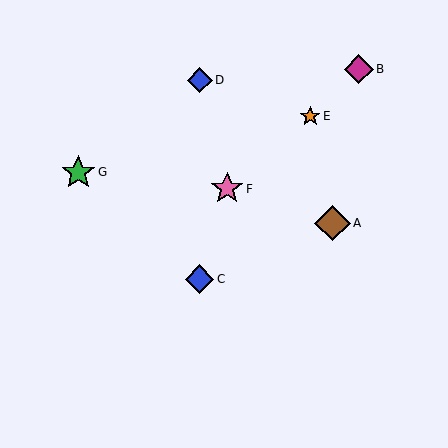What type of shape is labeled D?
Shape D is a blue diamond.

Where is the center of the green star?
The center of the green star is at (78, 172).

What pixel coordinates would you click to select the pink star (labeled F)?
Click at (227, 189) to select the pink star F.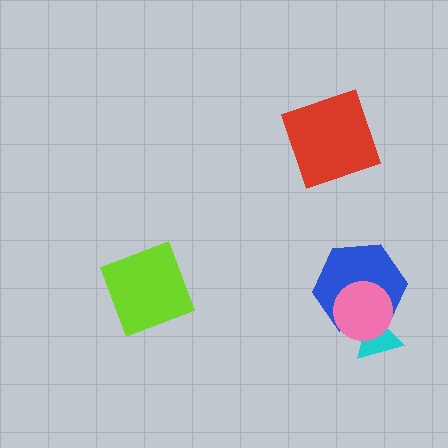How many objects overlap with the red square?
0 objects overlap with the red square.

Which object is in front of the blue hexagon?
The pink circle is in front of the blue hexagon.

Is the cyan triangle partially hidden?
Yes, it is partially covered by another shape.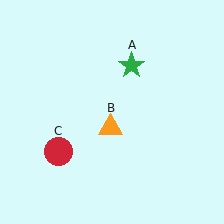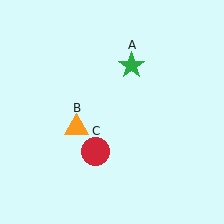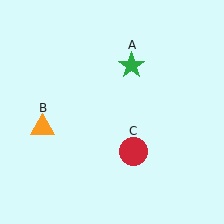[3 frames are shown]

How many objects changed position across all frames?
2 objects changed position: orange triangle (object B), red circle (object C).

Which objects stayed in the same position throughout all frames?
Green star (object A) remained stationary.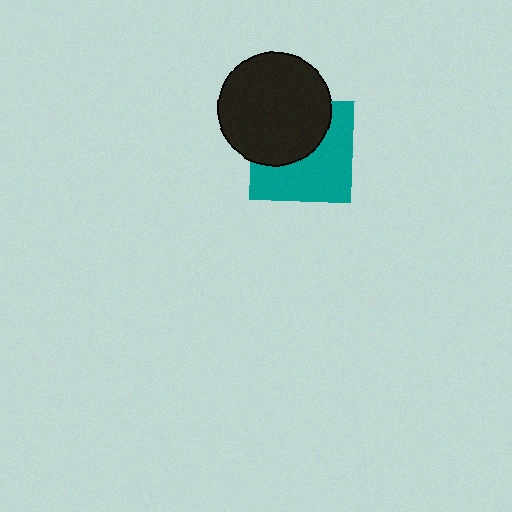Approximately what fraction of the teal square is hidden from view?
Roughly 45% of the teal square is hidden behind the black circle.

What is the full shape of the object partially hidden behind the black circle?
The partially hidden object is a teal square.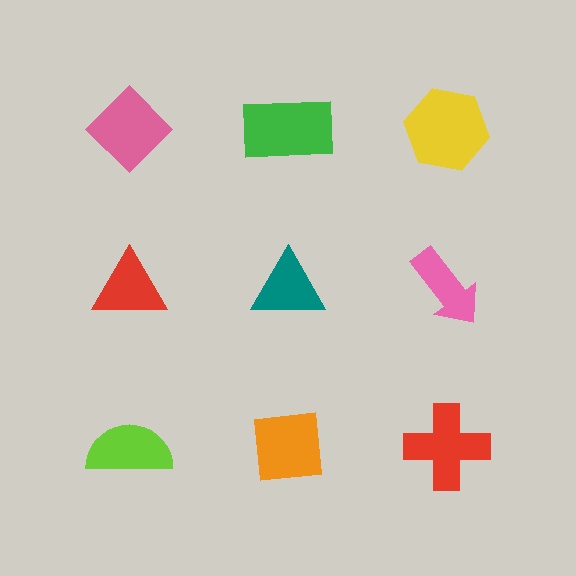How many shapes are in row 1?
3 shapes.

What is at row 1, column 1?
A pink diamond.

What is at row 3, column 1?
A lime semicircle.